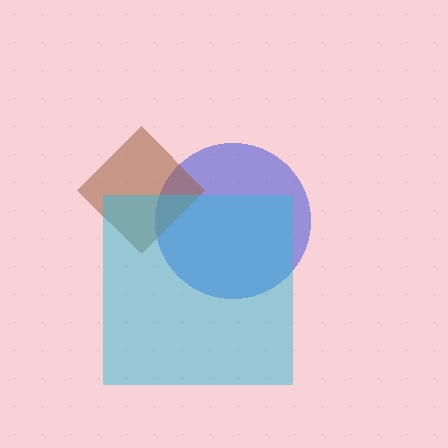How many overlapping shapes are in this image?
There are 3 overlapping shapes in the image.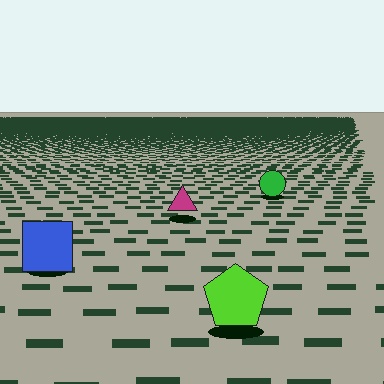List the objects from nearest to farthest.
From nearest to farthest: the lime pentagon, the blue square, the magenta triangle, the green circle.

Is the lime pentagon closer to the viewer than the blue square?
Yes. The lime pentagon is closer — you can tell from the texture gradient: the ground texture is coarser near it.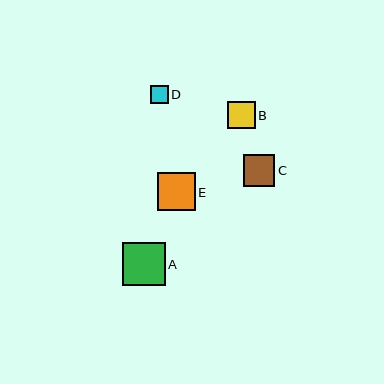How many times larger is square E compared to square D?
Square E is approximately 2.2 times the size of square D.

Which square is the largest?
Square A is the largest with a size of approximately 43 pixels.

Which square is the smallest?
Square D is the smallest with a size of approximately 17 pixels.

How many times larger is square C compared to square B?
Square C is approximately 1.2 times the size of square B.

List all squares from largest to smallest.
From largest to smallest: A, E, C, B, D.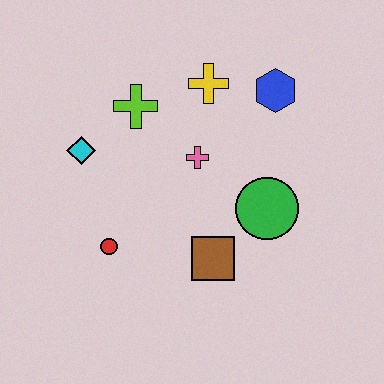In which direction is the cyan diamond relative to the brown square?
The cyan diamond is to the left of the brown square.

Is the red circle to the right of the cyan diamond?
Yes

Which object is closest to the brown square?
The green circle is closest to the brown square.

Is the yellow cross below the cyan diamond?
No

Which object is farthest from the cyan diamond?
The blue hexagon is farthest from the cyan diamond.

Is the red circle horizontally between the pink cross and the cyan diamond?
Yes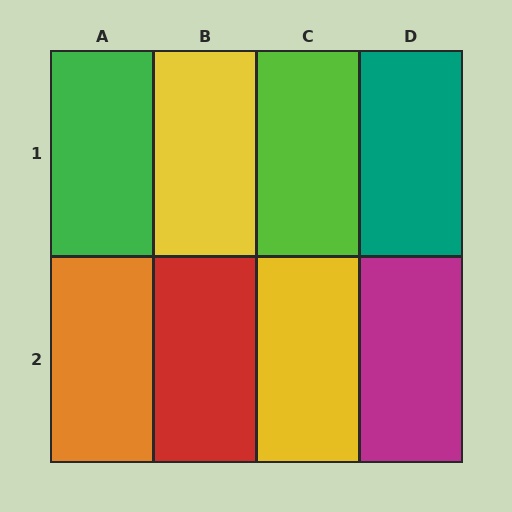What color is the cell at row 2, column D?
Magenta.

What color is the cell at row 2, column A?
Orange.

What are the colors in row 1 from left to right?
Green, yellow, lime, teal.